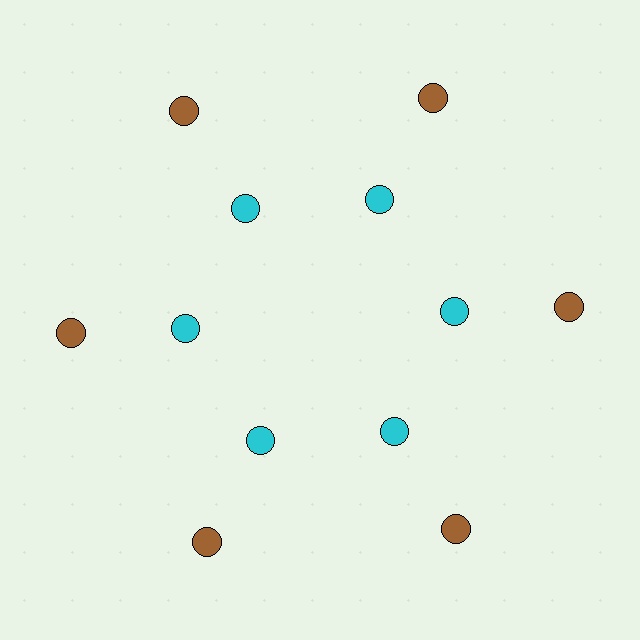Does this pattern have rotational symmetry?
Yes, this pattern has 6-fold rotational symmetry. It looks the same after rotating 60 degrees around the center.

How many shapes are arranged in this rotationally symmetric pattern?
There are 12 shapes, arranged in 6 groups of 2.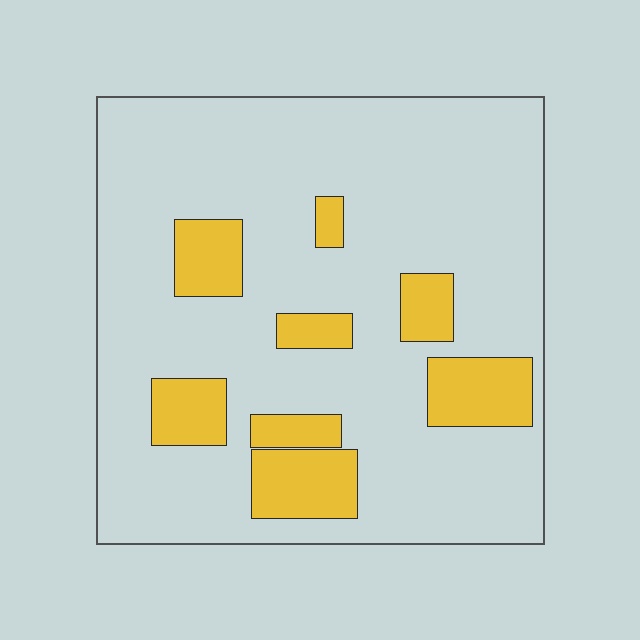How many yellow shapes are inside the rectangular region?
8.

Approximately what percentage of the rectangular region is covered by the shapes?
Approximately 20%.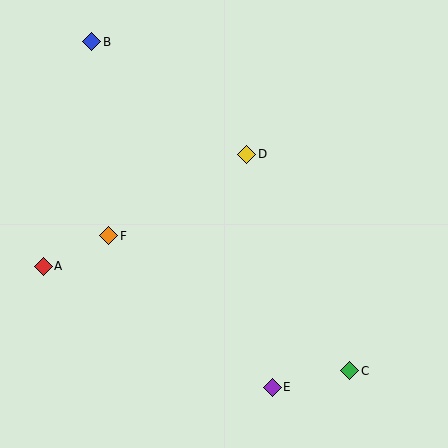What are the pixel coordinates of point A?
Point A is at (43, 266).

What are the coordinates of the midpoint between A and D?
The midpoint between A and D is at (145, 210).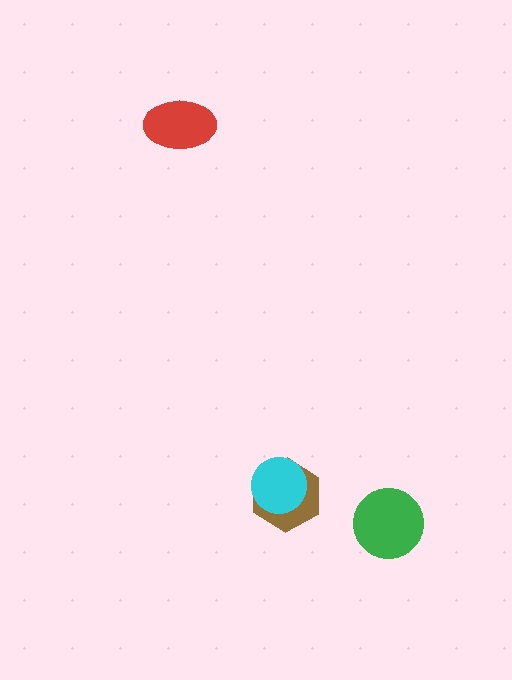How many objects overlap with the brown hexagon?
1 object overlaps with the brown hexagon.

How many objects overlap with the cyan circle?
1 object overlaps with the cyan circle.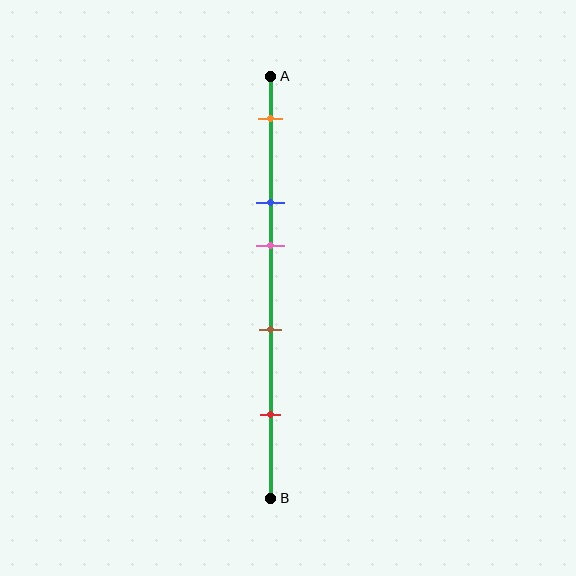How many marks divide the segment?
There are 5 marks dividing the segment.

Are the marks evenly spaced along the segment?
No, the marks are not evenly spaced.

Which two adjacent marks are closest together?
The blue and pink marks are the closest adjacent pair.